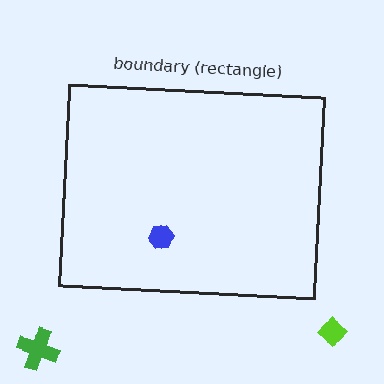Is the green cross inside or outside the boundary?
Outside.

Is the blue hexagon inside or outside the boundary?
Inside.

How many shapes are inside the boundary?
1 inside, 2 outside.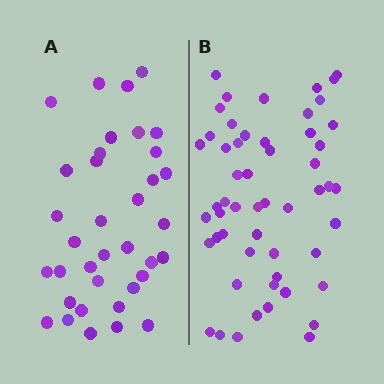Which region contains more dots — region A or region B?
Region B (the right region) has more dots.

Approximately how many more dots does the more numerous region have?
Region B has approximately 20 more dots than region A.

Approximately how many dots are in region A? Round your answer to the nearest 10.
About 40 dots. (The exact count is 36, which rounds to 40.)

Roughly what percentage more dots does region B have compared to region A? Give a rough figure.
About 50% more.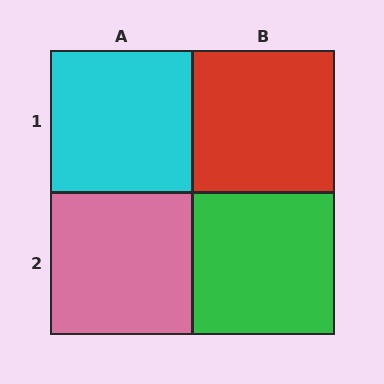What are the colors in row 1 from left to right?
Cyan, red.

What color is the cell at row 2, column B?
Green.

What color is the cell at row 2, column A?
Pink.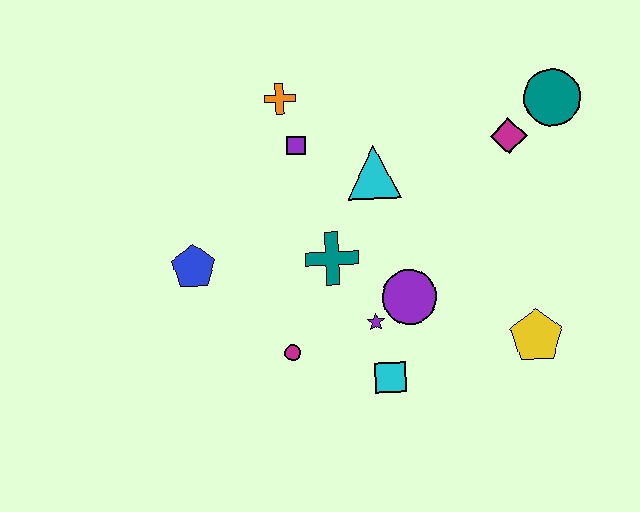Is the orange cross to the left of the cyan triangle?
Yes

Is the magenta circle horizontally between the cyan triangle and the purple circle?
No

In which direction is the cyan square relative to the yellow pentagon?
The cyan square is to the left of the yellow pentagon.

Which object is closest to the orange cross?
The purple square is closest to the orange cross.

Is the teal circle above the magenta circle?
Yes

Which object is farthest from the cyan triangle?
The yellow pentagon is farthest from the cyan triangle.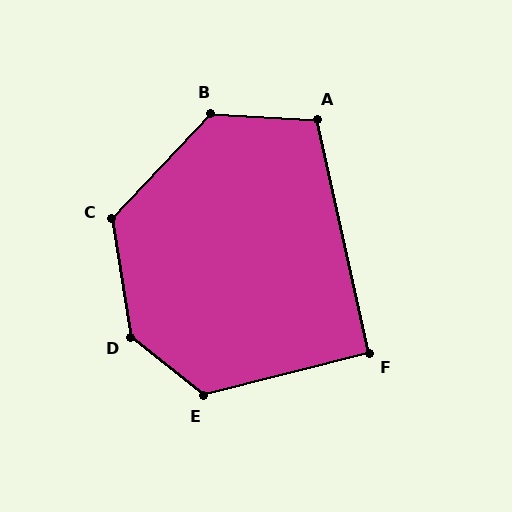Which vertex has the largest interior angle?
D, at approximately 138 degrees.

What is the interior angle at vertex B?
Approximately 130 degrees (obtuse).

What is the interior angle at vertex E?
Approximately 127 degrees (obtuse).